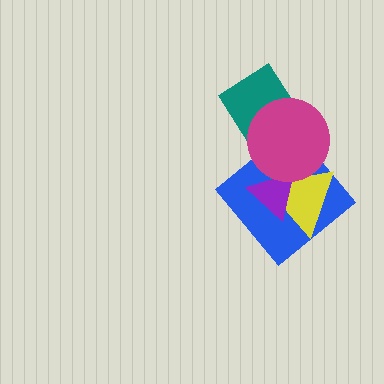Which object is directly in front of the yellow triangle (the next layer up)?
The purple triangle is directly in front of the yellow triangle.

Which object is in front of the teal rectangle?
The magenta circle is in front of the teal rectangle.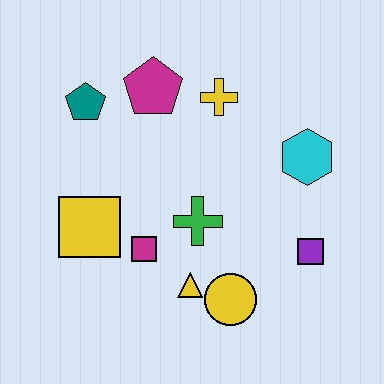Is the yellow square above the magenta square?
Yes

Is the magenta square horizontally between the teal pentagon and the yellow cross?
Yes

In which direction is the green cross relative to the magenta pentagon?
The green cross is below the magenta pentagon.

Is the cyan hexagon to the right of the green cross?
Yes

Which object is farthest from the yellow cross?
The yellow circle is farthest from the yellow cross.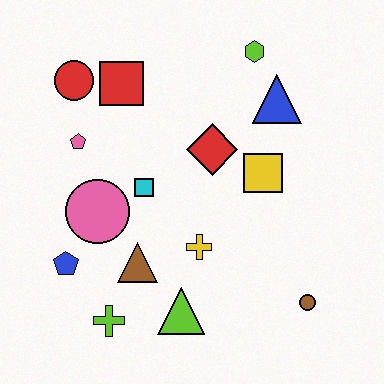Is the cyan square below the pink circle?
No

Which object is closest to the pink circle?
The cyan square is closest to the pink circle.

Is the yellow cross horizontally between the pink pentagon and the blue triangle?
Yes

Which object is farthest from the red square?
The brown circle is farthest from the red square.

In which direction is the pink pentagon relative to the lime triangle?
The pink pentagon is above the lime triangle.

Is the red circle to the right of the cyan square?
No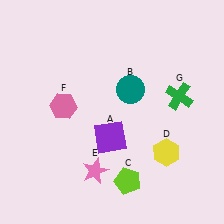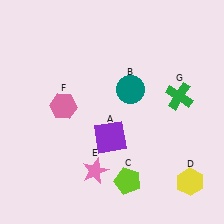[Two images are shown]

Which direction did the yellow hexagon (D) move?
The yellow hexagon (D) moved down.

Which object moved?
The yellow hexagon (D) moved down.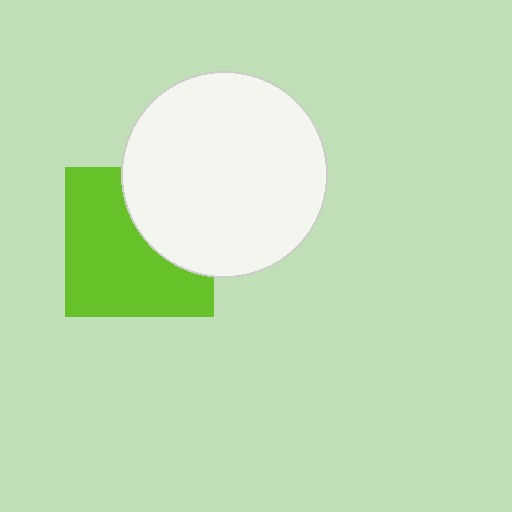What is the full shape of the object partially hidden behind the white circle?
The partially hidden object is a lime square.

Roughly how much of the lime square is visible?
About half of it is visible (roughly 64%).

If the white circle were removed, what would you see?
You would see the complete lime square.